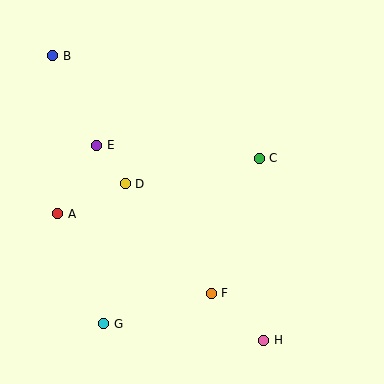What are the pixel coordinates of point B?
Point B is at (53, 56).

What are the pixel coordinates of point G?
Point G is at (104, 324).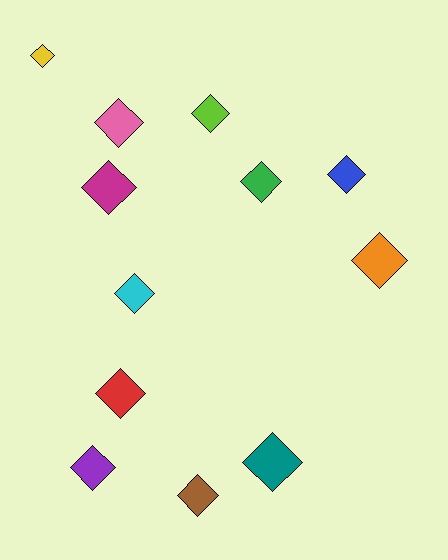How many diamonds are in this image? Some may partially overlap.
There are 12 diamonds.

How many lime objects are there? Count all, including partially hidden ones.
There is 1 lime object.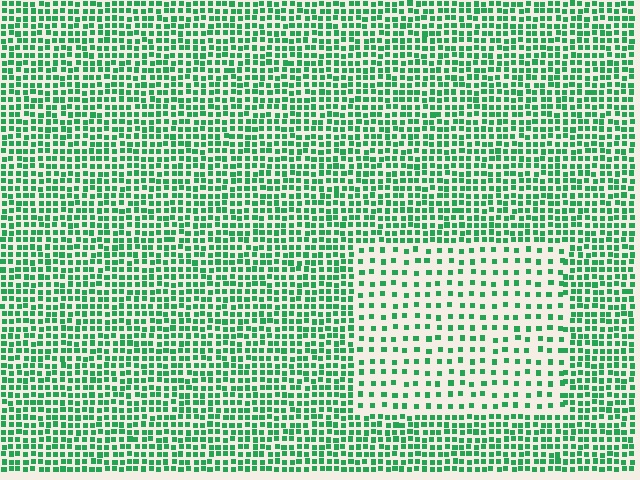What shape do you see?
I see a rectangle.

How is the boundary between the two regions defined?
The boundary is defined by a change in element density (approximately 2.3x ratio). All elements are the same color, size, and shape.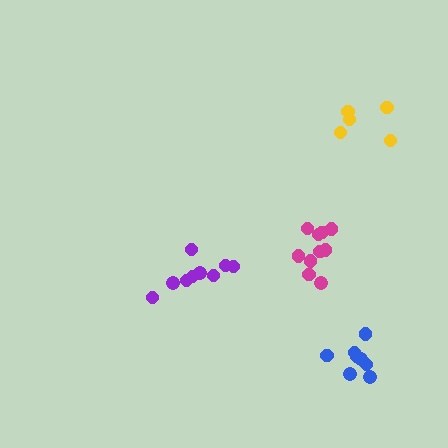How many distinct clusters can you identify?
There are 4 distinct clusters.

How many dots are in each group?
Group 1: 9 dots, Group 2: 10 dots, Group 3: 5 dots, Group 4: 8 dots (32 total).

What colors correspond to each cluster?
The clusters are colored: purple, magenta, yellow, blue.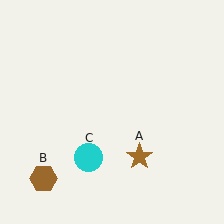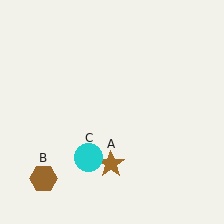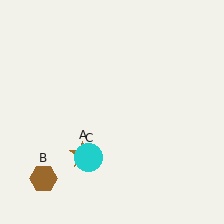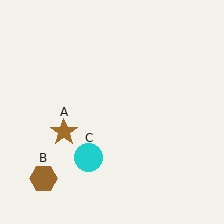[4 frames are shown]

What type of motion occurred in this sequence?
The brown star (object A) rotated clockwise around the center of the scene.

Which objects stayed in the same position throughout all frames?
Brown hexagon (object B) and cyan circle (object C) remained stationary.